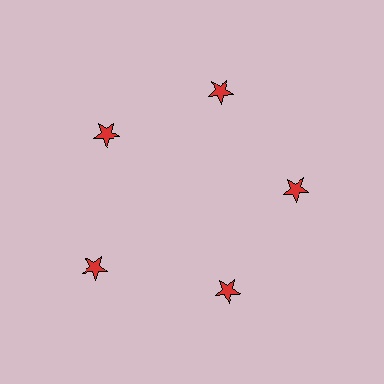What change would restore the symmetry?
The symmetry would be restored by moving it inward, back onto the ring so that all 5 stars sit at equal angles and equal distance from the center.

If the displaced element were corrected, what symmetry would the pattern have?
It would have 5-fold rotational symmetry — the pattern would map onto itself every 72 degrees.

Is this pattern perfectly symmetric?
No. The 5 red stars are arranged in a ring, but one element near the 8 o'clock position is pushed outward from the center, breaking the 5-fold rotational symmetry.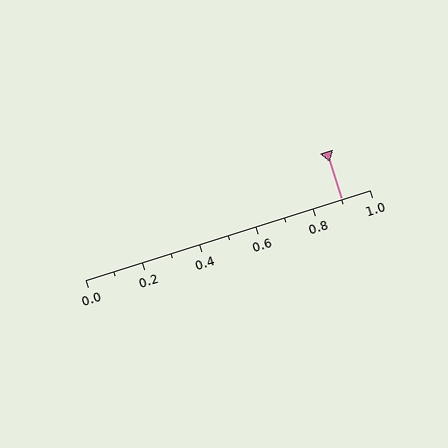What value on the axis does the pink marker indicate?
The marker indicates approximately 0.9.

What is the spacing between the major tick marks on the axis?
The major ticks are spaced 0.2 apart.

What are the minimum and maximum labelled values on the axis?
The axis runs from 0.0 to 1.0.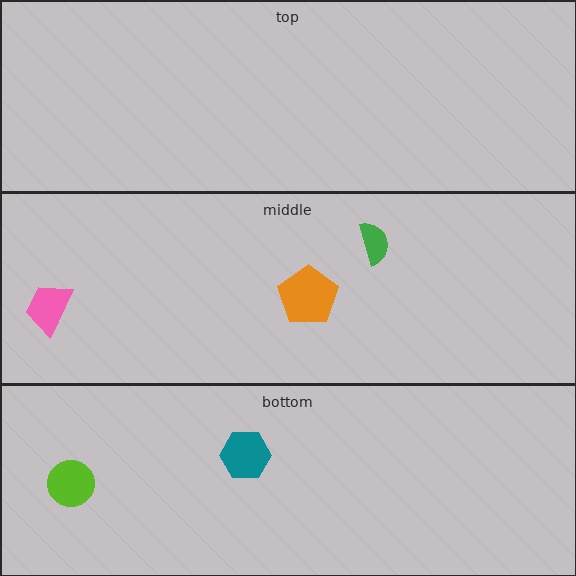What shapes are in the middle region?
The pink trapezoid, the orange pentagon, the green semicircle.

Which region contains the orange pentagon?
The middle region.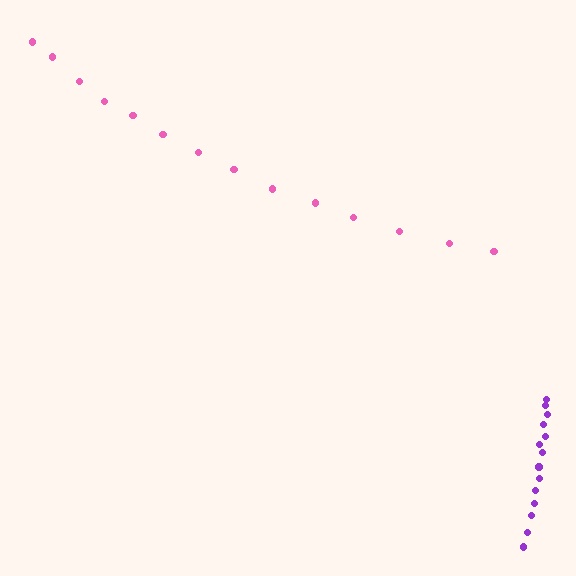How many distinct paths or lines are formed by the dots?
There are 2 distinct paths.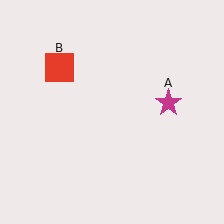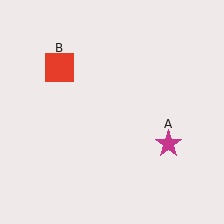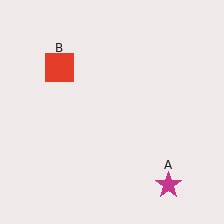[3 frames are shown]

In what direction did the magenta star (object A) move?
The magenta star (object A) moved down.